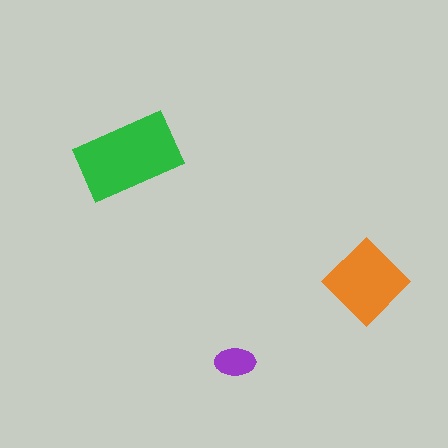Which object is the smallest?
The purple ellipse.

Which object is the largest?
The green rectangle.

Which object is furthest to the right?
The orange diamond is rightmost.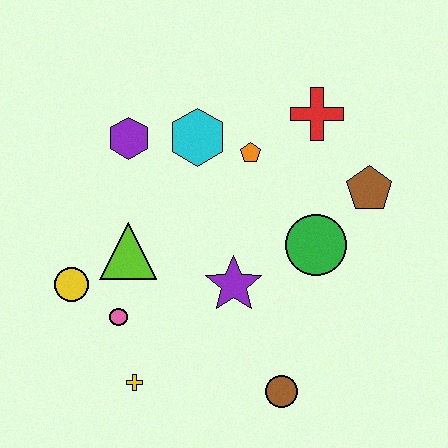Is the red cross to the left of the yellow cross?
No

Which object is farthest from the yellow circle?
The brown pentagon is farthest from the yellow circle.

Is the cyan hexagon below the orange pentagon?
No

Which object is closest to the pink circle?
The yellow circle is closest to the pink circle.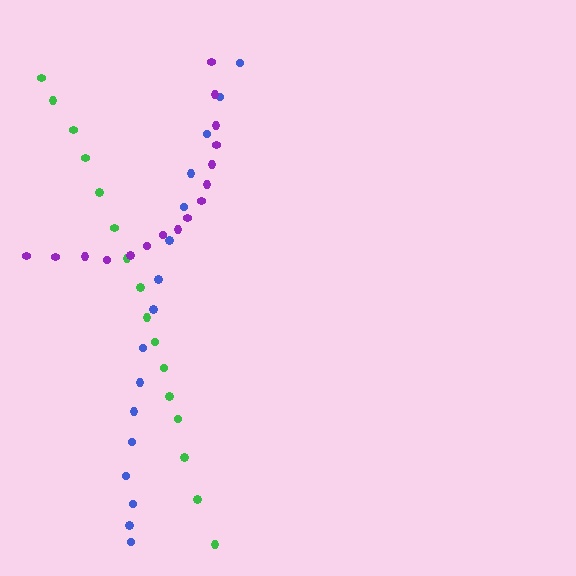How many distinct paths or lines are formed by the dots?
There are 3 distinct paths.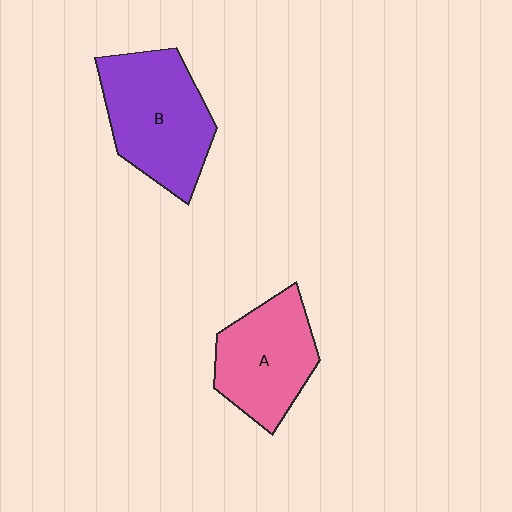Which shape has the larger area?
Shape B (purple).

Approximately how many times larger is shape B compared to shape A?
Approximately 1.2 times.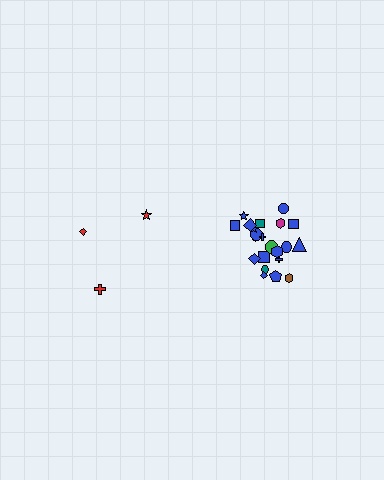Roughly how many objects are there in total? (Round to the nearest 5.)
Roughly 25 objects in total.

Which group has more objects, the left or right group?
The right group.